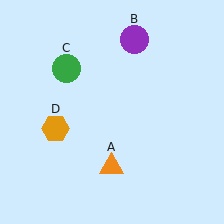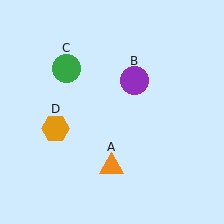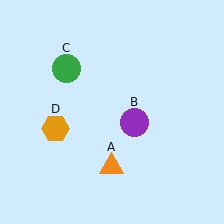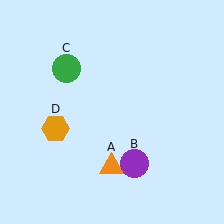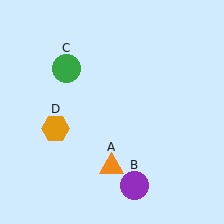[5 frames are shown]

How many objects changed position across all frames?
1 object changed position: purple circle (object B).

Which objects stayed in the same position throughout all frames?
Orange triangle (object A) and green circle (object C) and orange hexagon (object D) remained stationary.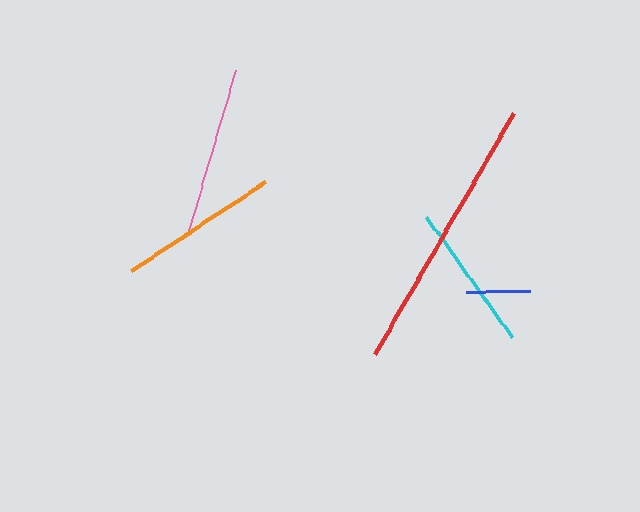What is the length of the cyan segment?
The cyan segment is approximately 148 pixels long.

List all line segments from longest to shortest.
From longest to shortest: red, pink, orange, cyan, blue.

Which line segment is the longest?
The red line is the longest at approximately 278 pixels.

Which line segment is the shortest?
The blue line is the shortest at approximately 64 pixels.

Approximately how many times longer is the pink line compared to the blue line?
The pink line is approximately 2.6 times the length of the blue line.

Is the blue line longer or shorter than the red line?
The red line is longer than the blue line.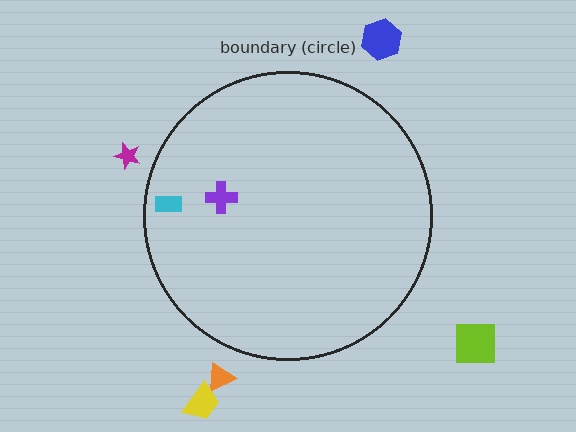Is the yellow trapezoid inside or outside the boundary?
Outside.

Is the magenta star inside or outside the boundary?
Outside.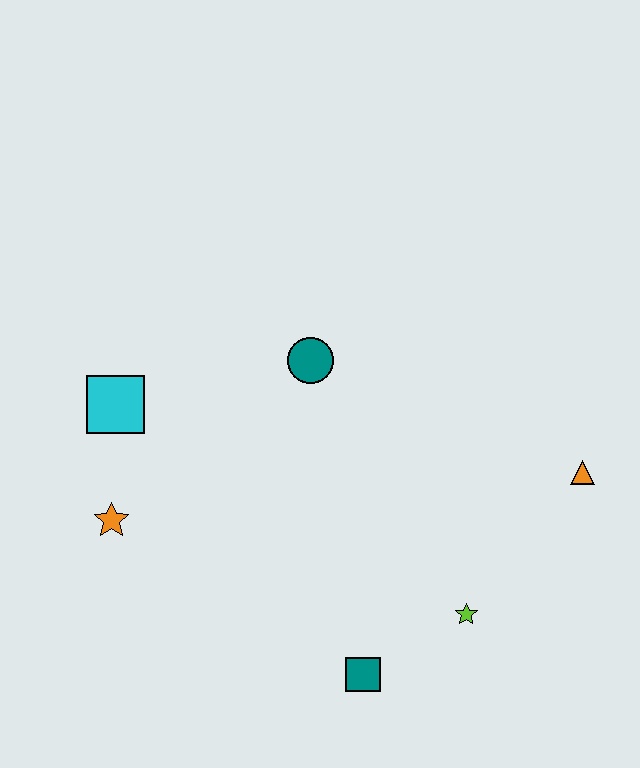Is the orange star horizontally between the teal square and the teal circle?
No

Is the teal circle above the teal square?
Yes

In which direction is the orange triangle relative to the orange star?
The orange triangle is to the right of the orange star.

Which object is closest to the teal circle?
The cyan square is closest to the teal circle.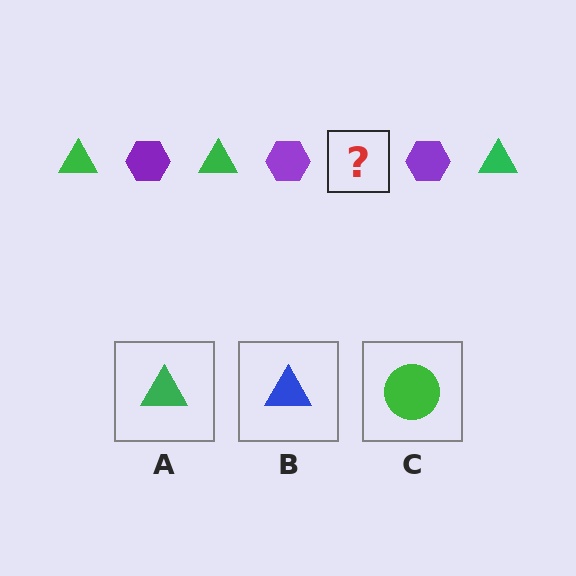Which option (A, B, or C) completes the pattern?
A.